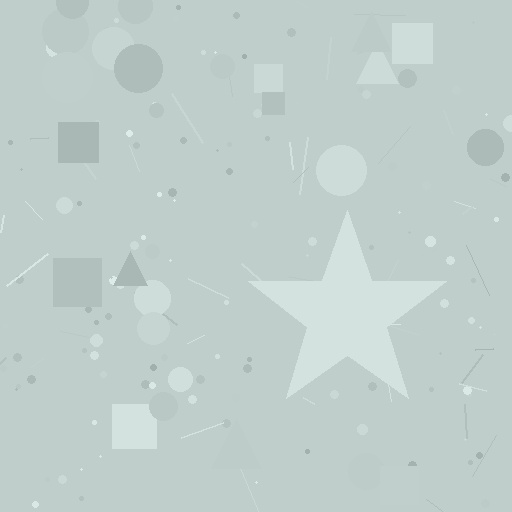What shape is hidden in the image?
A star is hidden in the image.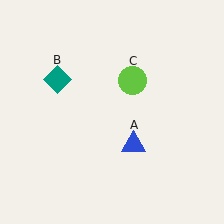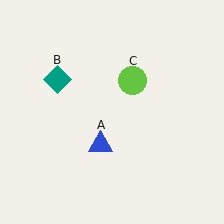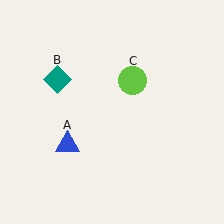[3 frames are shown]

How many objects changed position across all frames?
1 object changed position: blue triangle (object A).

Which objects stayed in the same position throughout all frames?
Teal diamond (object B) and lime circle (object C) remained stationary.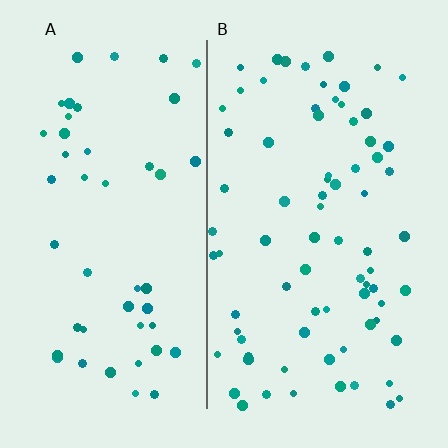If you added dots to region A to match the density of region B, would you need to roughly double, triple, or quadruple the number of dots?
Approximately double.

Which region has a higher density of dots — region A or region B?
B (the right).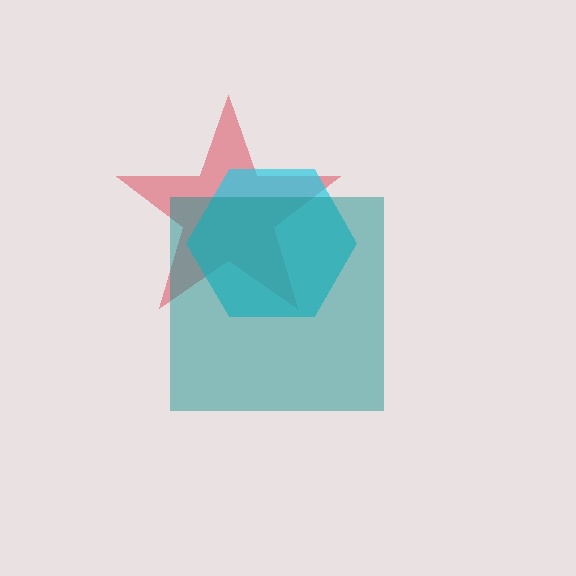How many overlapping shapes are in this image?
There are 3 overlapping shapes in the image.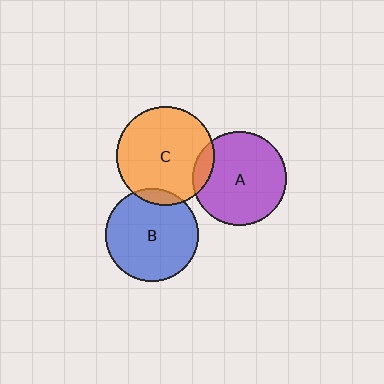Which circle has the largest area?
Circle C (orange).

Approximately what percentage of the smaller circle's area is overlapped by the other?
Approximately 10%.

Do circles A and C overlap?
Yes.